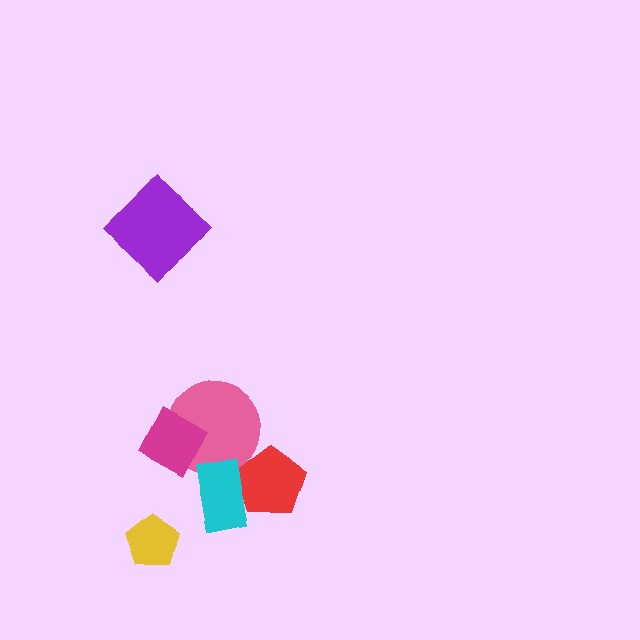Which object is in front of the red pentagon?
The cyan rectangle is in front of the red pentagon.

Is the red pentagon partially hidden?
Yes, it is partially covered by another shape.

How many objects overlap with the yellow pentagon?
0 objects overlap with the yellow pentagon.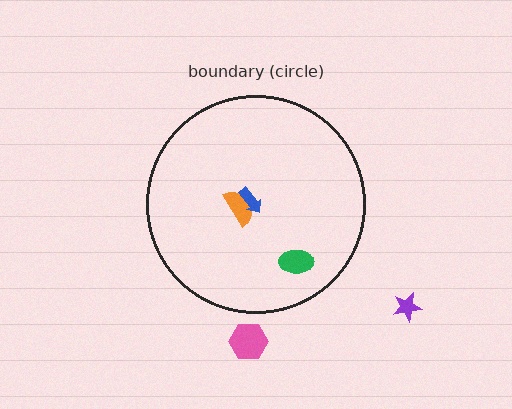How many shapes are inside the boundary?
3 inside, 2 outside.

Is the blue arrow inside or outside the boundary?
Inside.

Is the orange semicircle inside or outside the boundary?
Inside.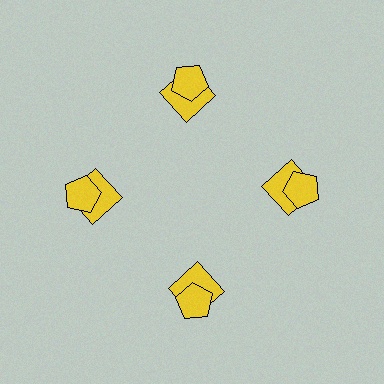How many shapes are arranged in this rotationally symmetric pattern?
There are 8 shapes, arranged in 4 groups of 2.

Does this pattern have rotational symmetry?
Yes, this pattern has 4-fold rotational symmetry. It looks the same after rotating 90 degrees around the center.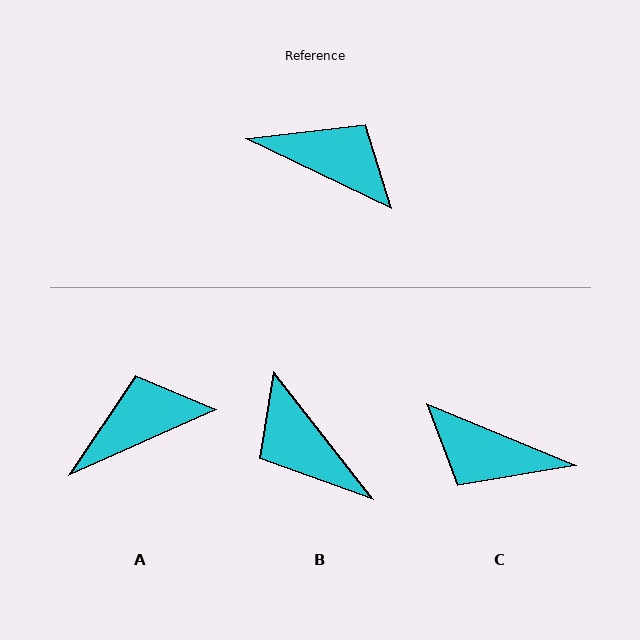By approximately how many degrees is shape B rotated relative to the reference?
Approximately 154 degrees counter-clockwise.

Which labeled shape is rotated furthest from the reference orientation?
C, about 177 degrees away.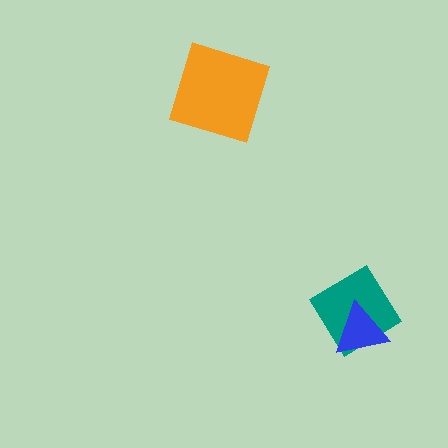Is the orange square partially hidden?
No, no other shape covers it.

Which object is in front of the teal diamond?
The blue triangle is in front of the teal diamond.